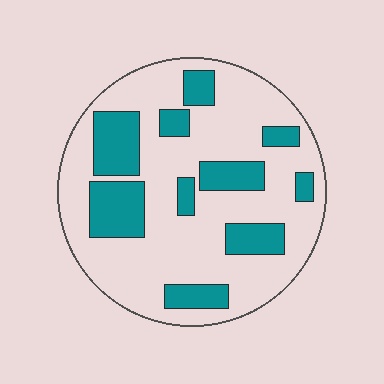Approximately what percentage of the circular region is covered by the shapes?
Approximately 30%.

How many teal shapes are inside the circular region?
10.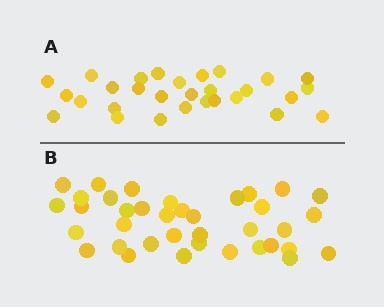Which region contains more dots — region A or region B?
Region B (the bottom region) has more dots.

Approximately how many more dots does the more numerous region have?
Region B has roughly 8 or so more dots than region A.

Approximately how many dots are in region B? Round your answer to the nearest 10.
About 40 dots. (The exact count is 37, which rounds to 40.)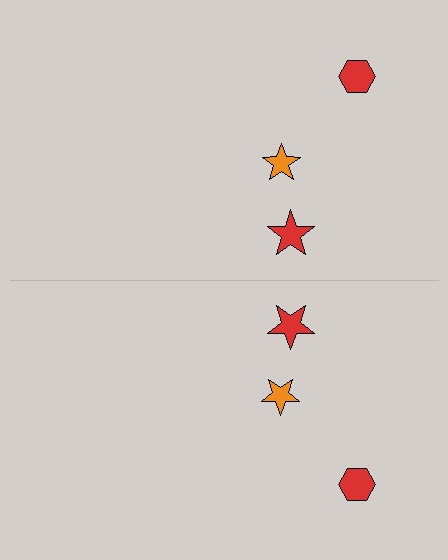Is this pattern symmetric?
Yes, this pattern has bilateral (reflection) symmetry.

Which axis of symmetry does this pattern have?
The pattern has a horizontal axis of symmetry running through the center of the image.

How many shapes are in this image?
There are 6 shapes in this image.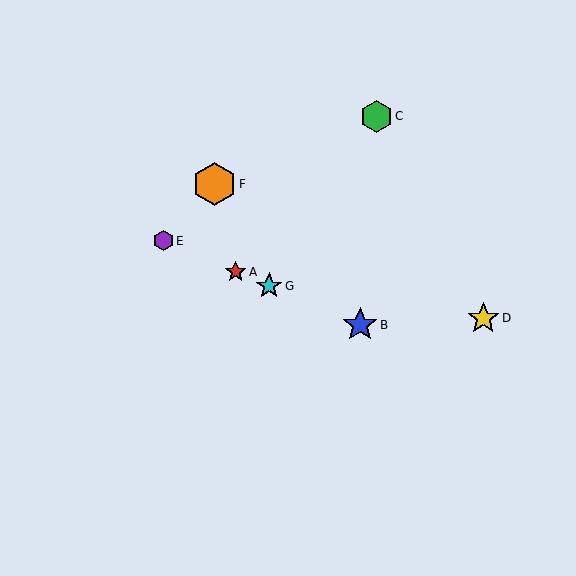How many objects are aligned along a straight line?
4 objects (A, B, E, G) are aligned along a straight line.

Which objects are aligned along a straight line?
Objects A, B, E, G are aligned along a straight line.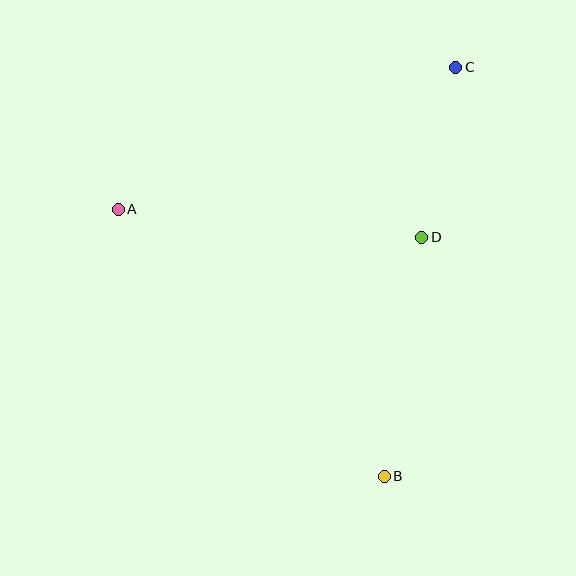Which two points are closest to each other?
Points C and D are closest to each other.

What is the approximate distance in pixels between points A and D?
The distance between A and D is approximately 305 pixels.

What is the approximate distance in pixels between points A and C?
The distance between A and C is approximately 366 pixels.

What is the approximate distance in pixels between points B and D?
The distance between B and D is approximately 242 pixels.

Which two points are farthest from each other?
Points B and C are farthest from each other.